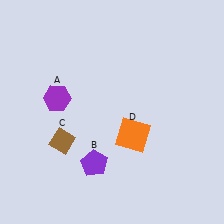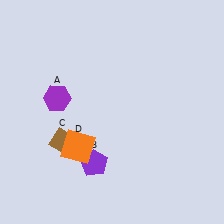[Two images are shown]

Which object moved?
The orange square (D) moved left.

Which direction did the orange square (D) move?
The orange square (D) moved left.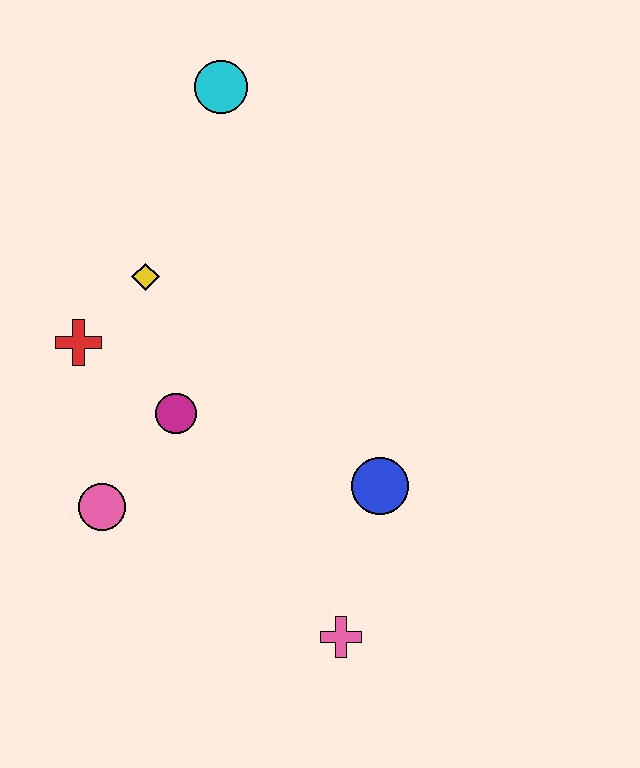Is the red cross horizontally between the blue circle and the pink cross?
No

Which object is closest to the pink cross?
The blue circle is closest to the pink cross.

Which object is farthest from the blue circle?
The cyan circle is farthest from the blue circle.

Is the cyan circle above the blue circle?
Yes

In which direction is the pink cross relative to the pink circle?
The pink cross is to the right of the pink circle.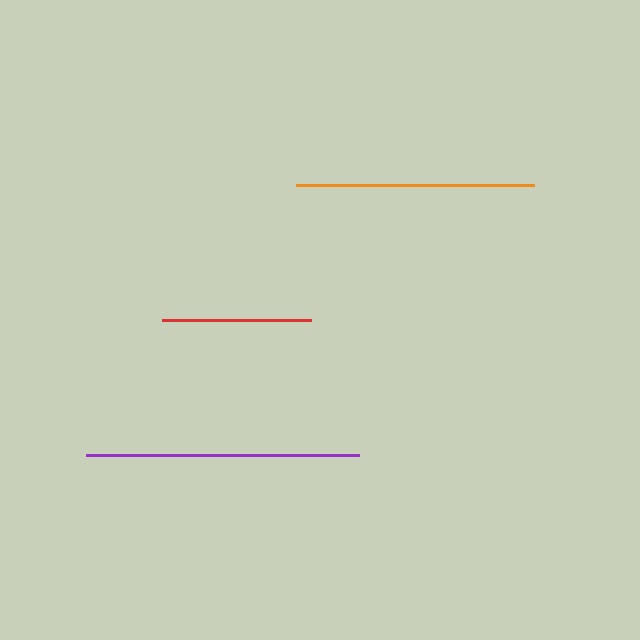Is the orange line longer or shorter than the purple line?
The purple line is longer than the orange line.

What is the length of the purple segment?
The purple segment is approximately 272 pixels long.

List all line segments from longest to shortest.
From longest to shortest: purple, orange, red.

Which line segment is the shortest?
The red line is the shortest at approximately 149 pixels.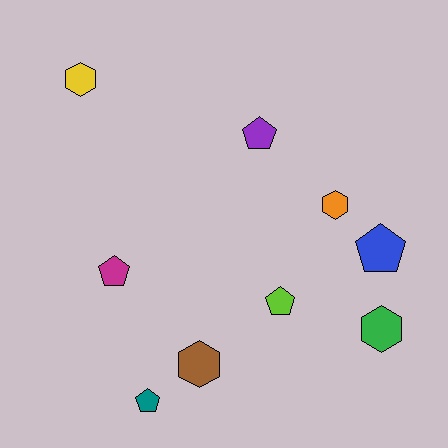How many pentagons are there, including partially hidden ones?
There are 5 pentagons.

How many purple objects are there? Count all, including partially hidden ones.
There is 1 purple object.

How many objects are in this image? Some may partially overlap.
There are 9 objects.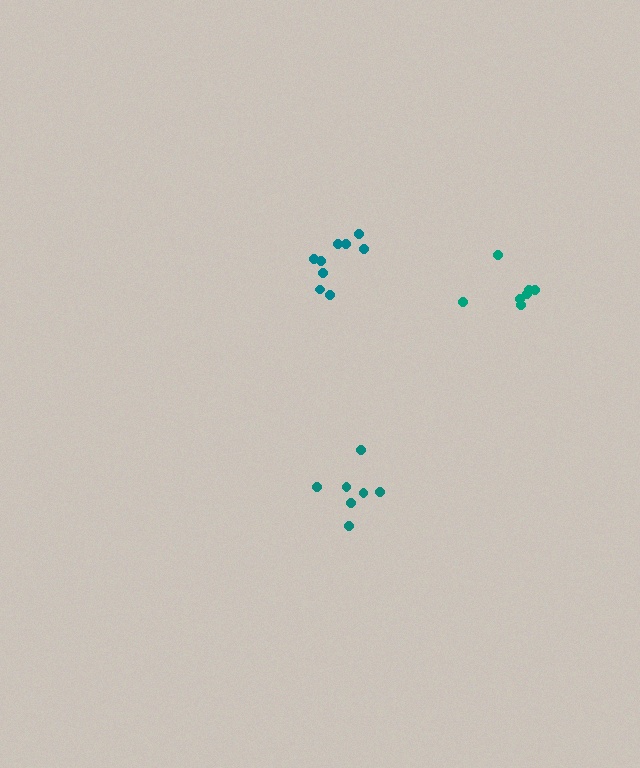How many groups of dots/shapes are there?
There are 3 groups.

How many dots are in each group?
Group 1: 9 dots, Group 2: 7 dots, Group 3: 7 dots (23 total).